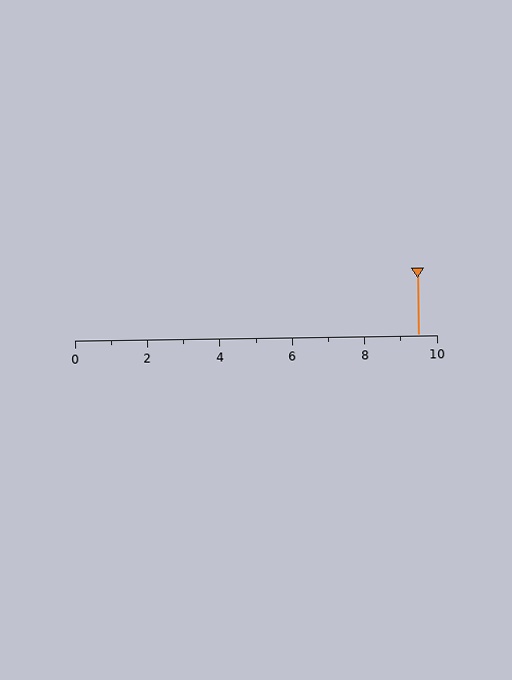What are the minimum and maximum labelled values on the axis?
The axis runs from 0 to 10.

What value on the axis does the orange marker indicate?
The marker indicates approximately 9.5.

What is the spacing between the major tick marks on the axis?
The major ticks are spaced 2 apart.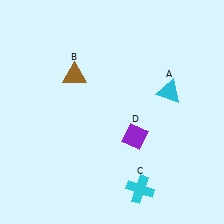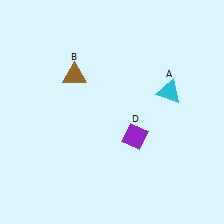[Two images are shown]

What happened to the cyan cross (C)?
The cyan cross (C) was removed in Image 2. It was in the bottom-right area of Image 1.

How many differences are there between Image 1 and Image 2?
There is 1 difference between the two images.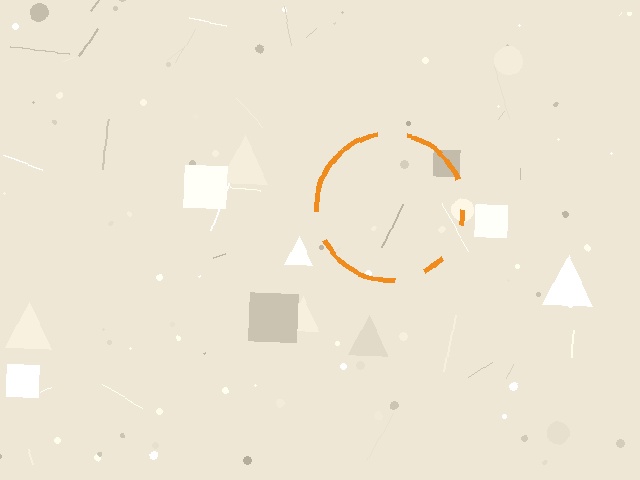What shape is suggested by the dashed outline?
The dashed outline suggests a circle.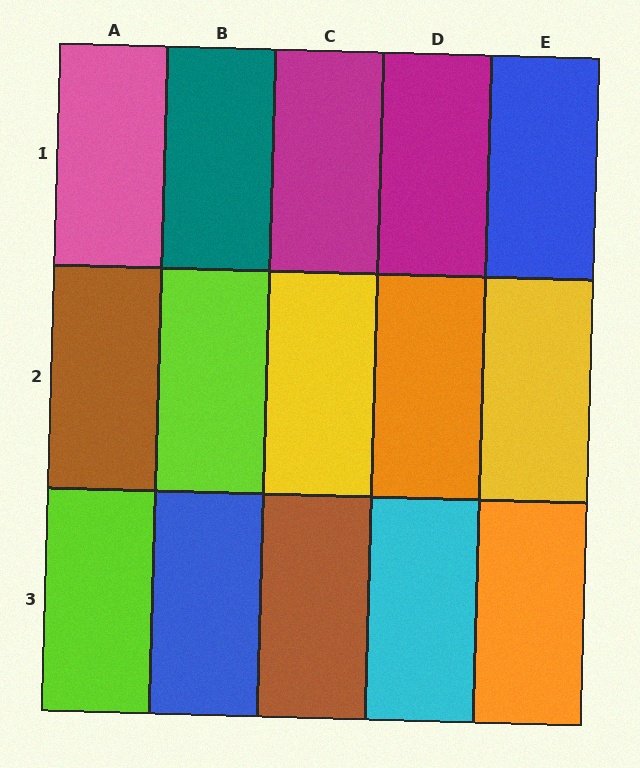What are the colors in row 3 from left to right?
Lime, blue, brown, cyan, orange.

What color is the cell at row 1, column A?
Pink.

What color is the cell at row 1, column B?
Teal.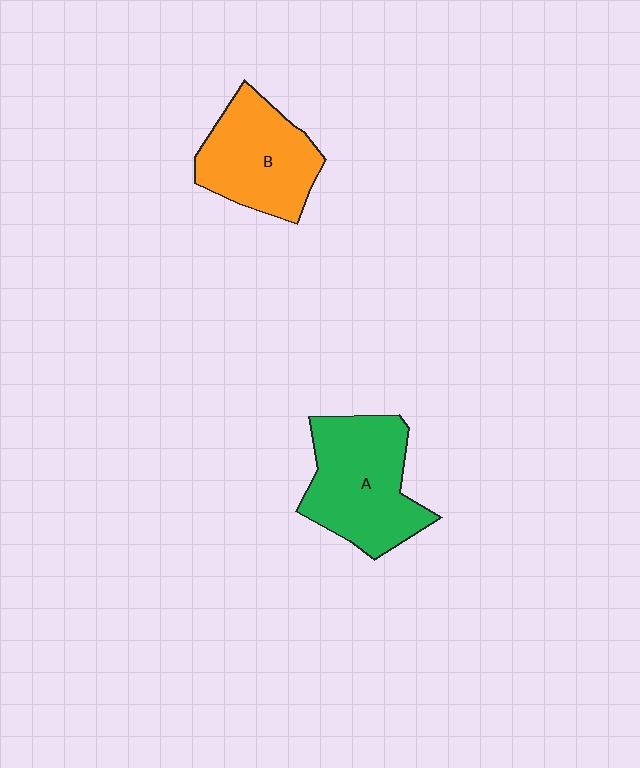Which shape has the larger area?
Shape A (green).